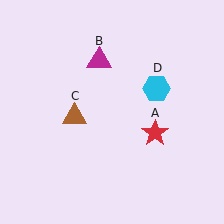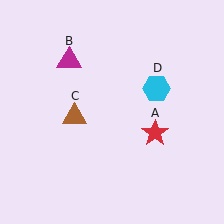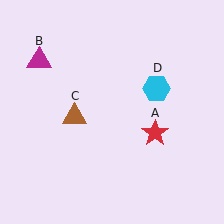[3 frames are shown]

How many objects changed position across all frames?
1 object changed position: magenta triangle (object B).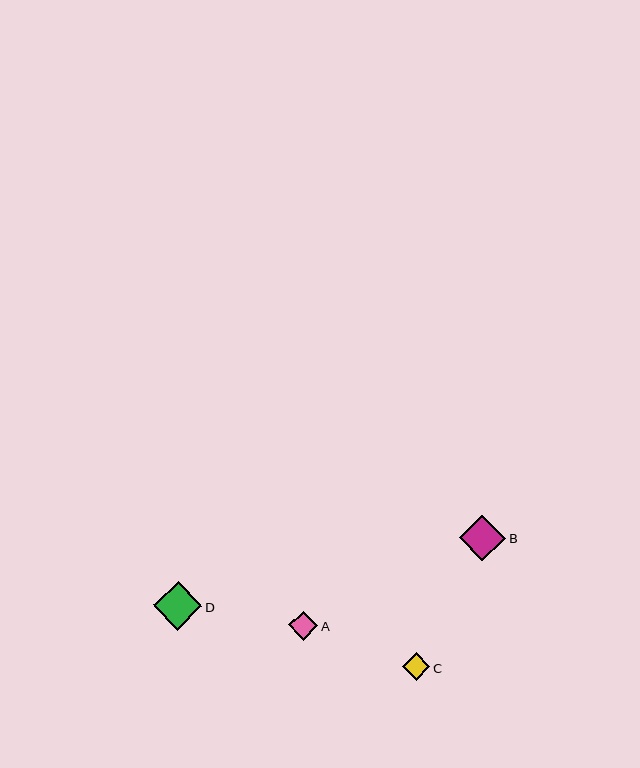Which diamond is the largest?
Diamond D is the largest with a size of approximately 48 pixels.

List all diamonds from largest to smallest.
From largest to smallest: D, B, A, C.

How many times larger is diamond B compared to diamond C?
Diamond B is approximately 1.7 times the size of diamond C.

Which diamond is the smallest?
Diamond C is the smallest with a size of approximately 27 pixels.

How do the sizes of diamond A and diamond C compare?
Diamond A and diamond C are approximately the same size.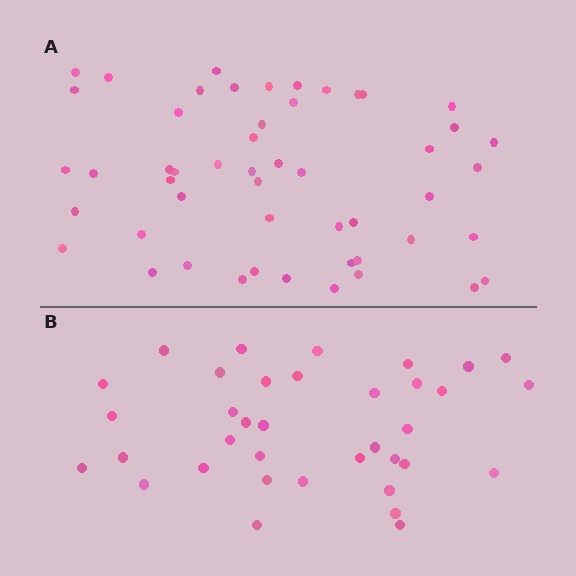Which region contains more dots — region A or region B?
Region A (the top region) has more dots.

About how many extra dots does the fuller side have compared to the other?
Region A has approximately 15 more dots than region B.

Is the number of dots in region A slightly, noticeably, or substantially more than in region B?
Region A has noticeably more, but not dramatically so. The ratio is roughly 1.4 to 1.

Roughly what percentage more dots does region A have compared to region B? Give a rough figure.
About 40% more.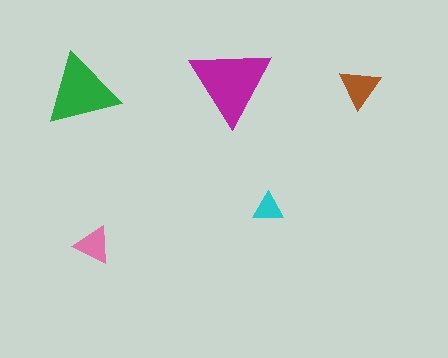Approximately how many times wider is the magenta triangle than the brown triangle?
About 2 times wider.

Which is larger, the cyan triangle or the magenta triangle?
The magenta one.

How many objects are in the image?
There are 5 objects in the image.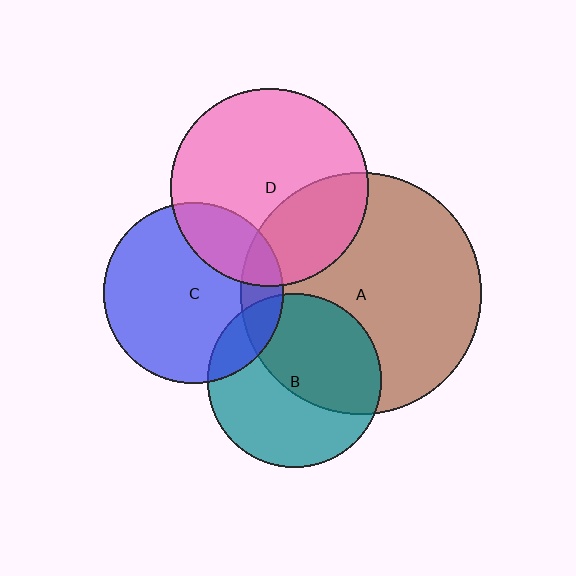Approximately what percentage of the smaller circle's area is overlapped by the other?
Approximately 15%.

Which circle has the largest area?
Circle A (brown).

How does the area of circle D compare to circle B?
Approximately 1.3 times.